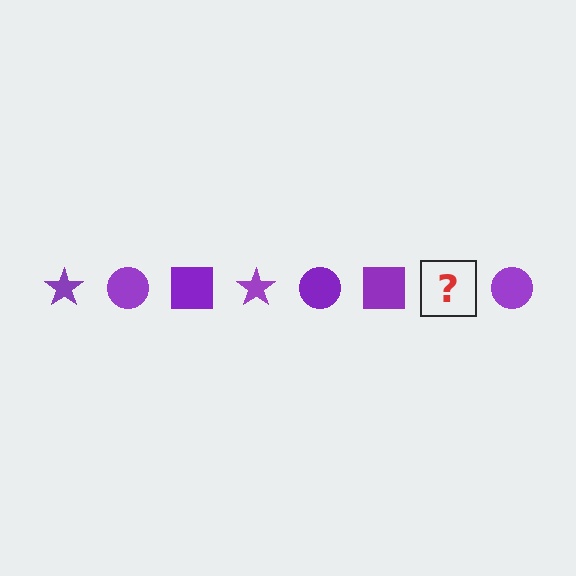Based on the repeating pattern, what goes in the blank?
The blank should be a purple star.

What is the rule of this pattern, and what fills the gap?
The rule is that the pattern cycles through star, circle, square shapes in purple. The gap should be filled with a purple star.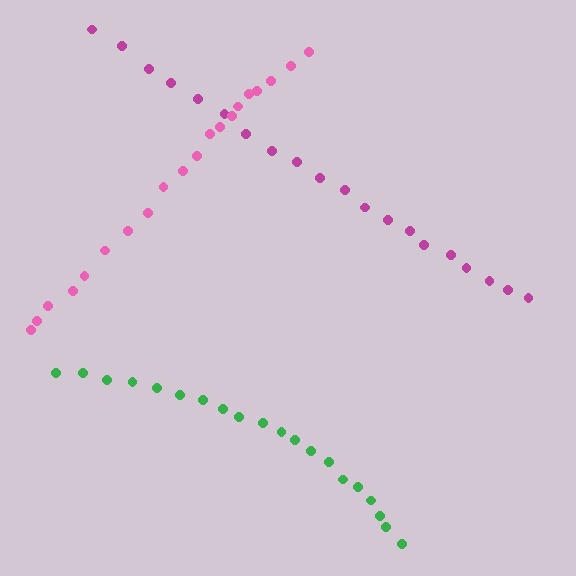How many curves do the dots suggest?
There are 3 distinct paths.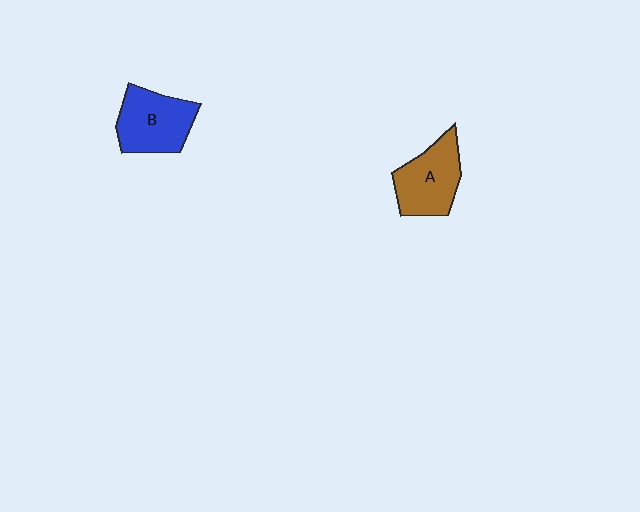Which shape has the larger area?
Shape B (blue).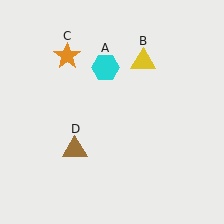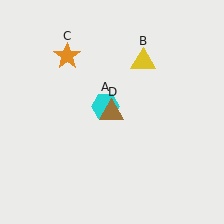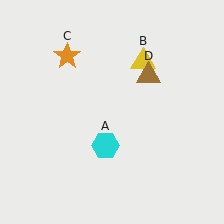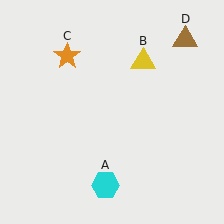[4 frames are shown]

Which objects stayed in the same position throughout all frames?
Yellow triangle (object B) and orange star (object C) remained stationary.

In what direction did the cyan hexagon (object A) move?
The cyan hexagon (object A) moved down.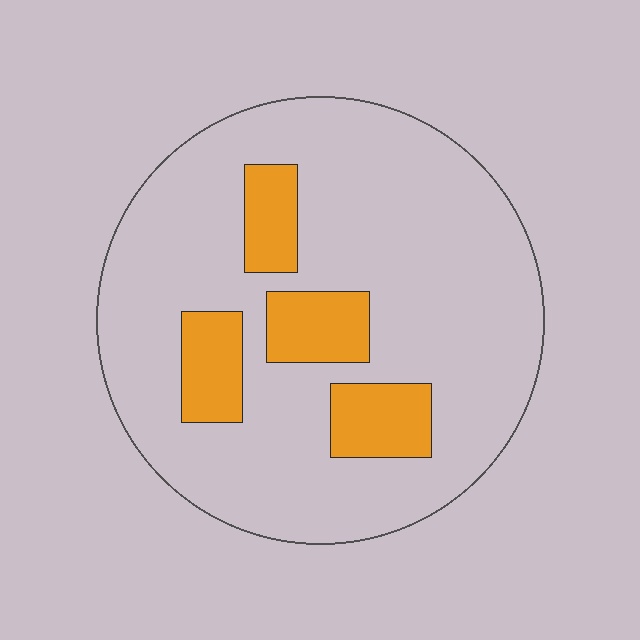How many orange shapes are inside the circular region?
4.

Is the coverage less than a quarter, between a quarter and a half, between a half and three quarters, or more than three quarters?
Less than a quarter.